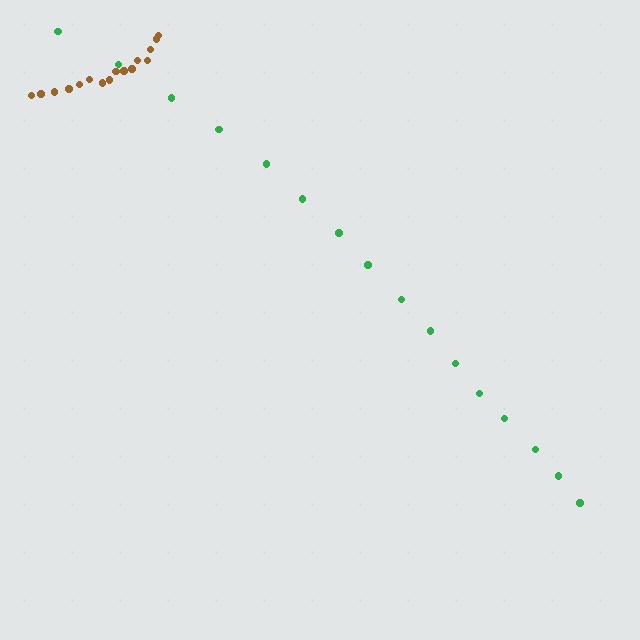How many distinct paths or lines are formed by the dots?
There are 2 distinct paths.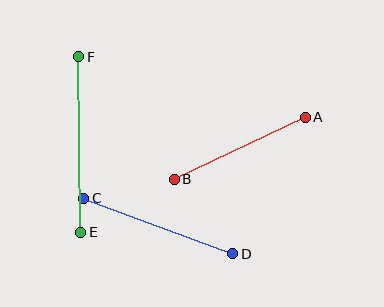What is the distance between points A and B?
The distance is approximately 145 pixels.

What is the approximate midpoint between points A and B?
The midpoint is at approximately (240, 148) pixels.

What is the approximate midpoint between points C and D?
The midpoint is at approximately (158, 226) pixels.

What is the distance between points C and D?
The distance is approximately 159 pixels.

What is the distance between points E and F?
The distance is approximately 176 pixels.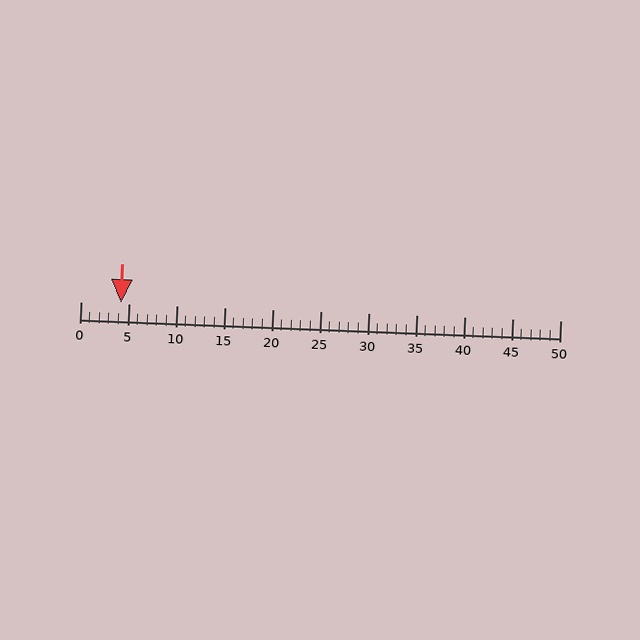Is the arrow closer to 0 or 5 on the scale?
The arrow is closer to 5.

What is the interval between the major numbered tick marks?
The major tick marks are spaced 5 units apart.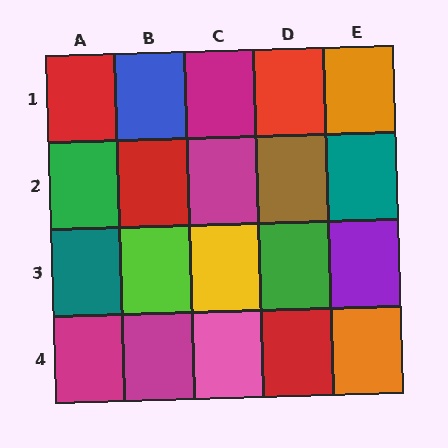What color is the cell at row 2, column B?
Red.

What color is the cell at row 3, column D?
Green.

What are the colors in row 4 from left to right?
Magenta, magenta, pink, red, orange.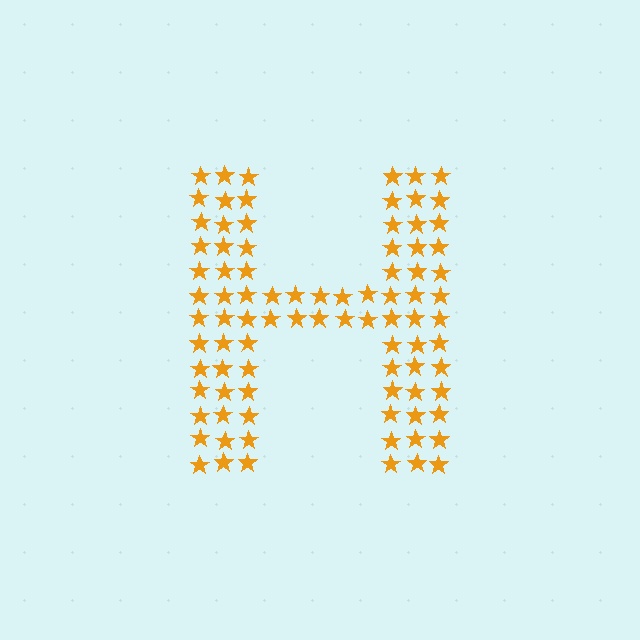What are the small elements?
The small elements are stars.